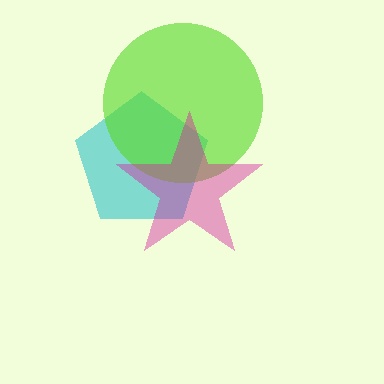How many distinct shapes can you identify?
There are 3 distinct shapes: a cyan pentagon, a lime circle, a magenta star.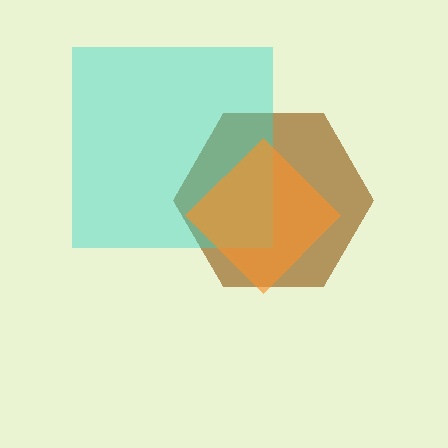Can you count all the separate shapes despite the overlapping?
Yes, there are 3 separate shapes.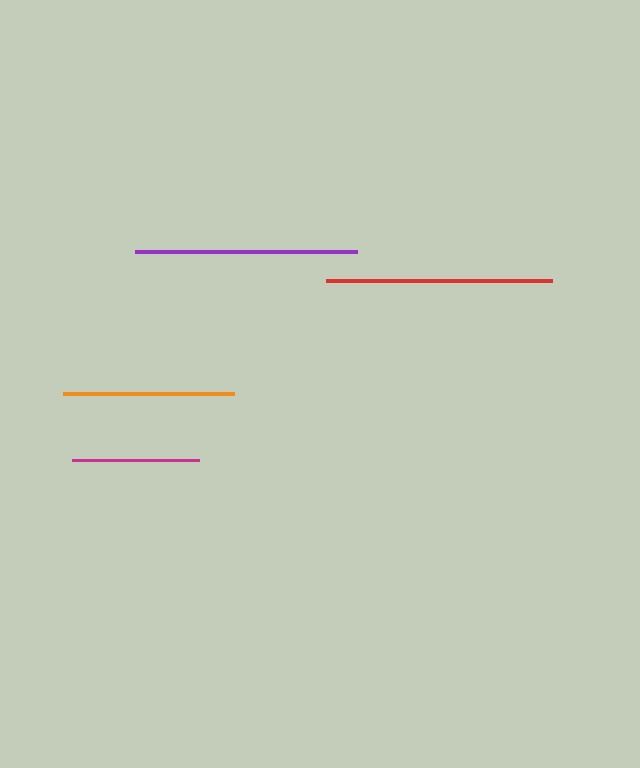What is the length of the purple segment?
The purple segment is approximately 223 pixels long.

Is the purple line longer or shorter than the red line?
The red line is longer than the purple line.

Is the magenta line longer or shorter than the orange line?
The orange line is longer than the magenta line.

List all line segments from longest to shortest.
From longest to shortest: red, purple, orange, magenta.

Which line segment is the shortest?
The magenta line is the shortest at approximately 127 pixels.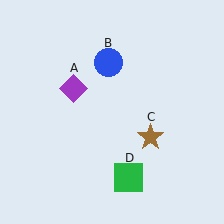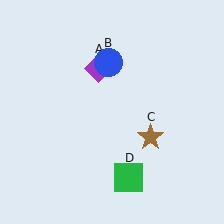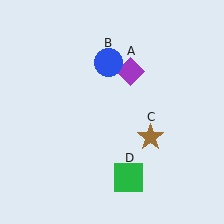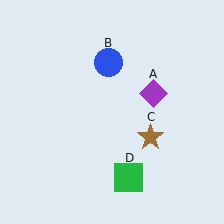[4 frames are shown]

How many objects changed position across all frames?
1 object changed position: purple diamond (object A).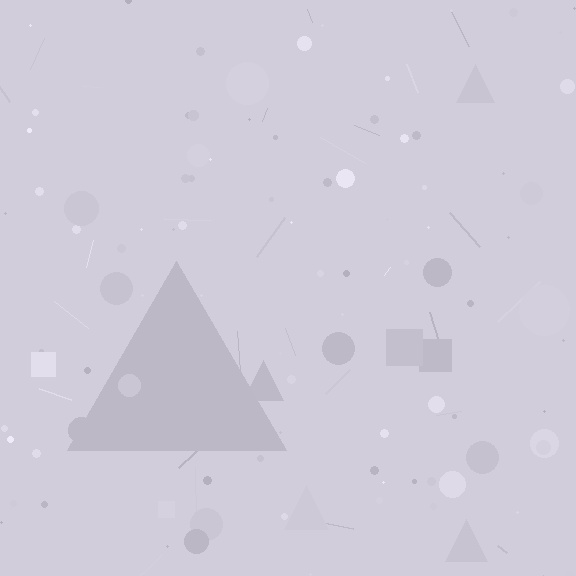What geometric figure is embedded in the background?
A triangle is embedded in the background.